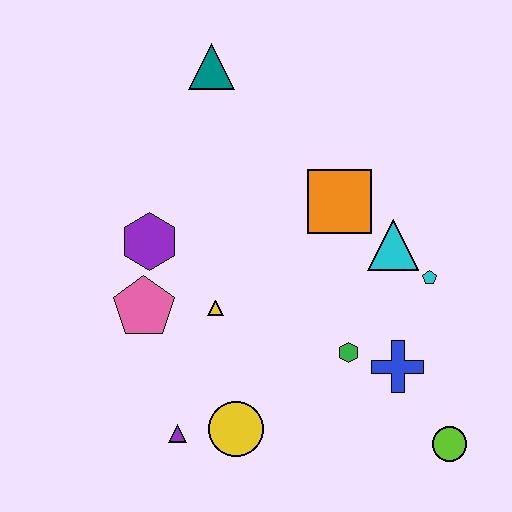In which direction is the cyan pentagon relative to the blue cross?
The cyan pentagon is above the blue cross.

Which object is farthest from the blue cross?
The teal triangle is farthest from the blue cross.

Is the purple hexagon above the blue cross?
Yes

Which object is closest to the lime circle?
The blue cross is closest to the lime circle.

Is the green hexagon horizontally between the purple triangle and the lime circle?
Yes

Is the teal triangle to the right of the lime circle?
No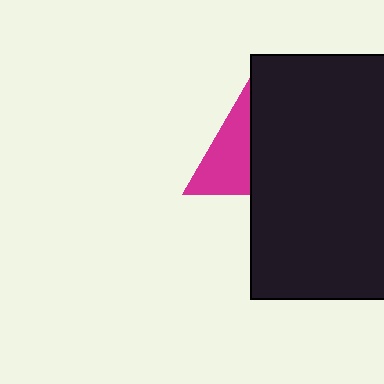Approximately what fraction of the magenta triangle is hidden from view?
Roughly 53% of the magenta triangle is hidden behind the black rectangle.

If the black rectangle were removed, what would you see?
You would see the complete magenta triangle.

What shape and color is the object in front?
The object in front is a black rectangle.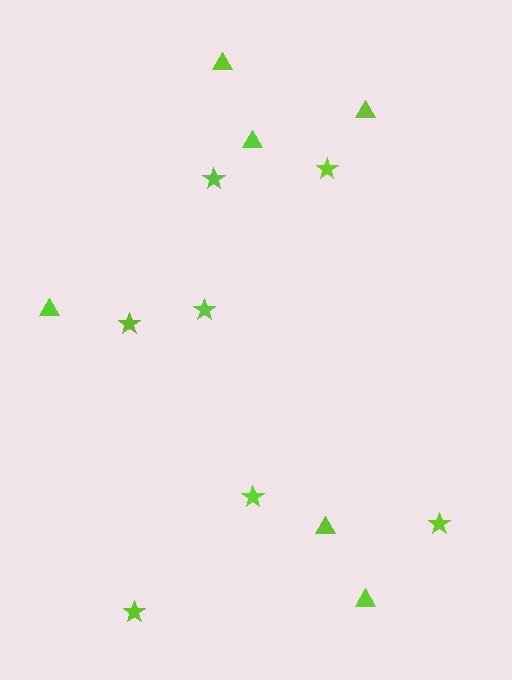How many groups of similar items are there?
There are 2 groups: one group of stars (7) and one group of triangles (6).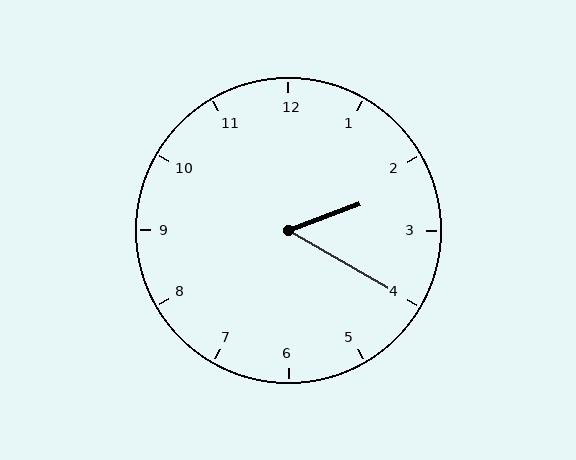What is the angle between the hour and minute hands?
Approximately 50 degrees.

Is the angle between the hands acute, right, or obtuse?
It is acute.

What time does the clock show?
2:20.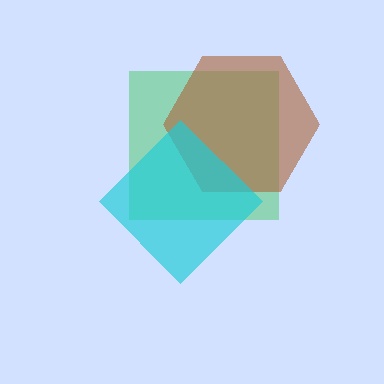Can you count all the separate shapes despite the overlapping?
Yes, there are 3 separate shapes.